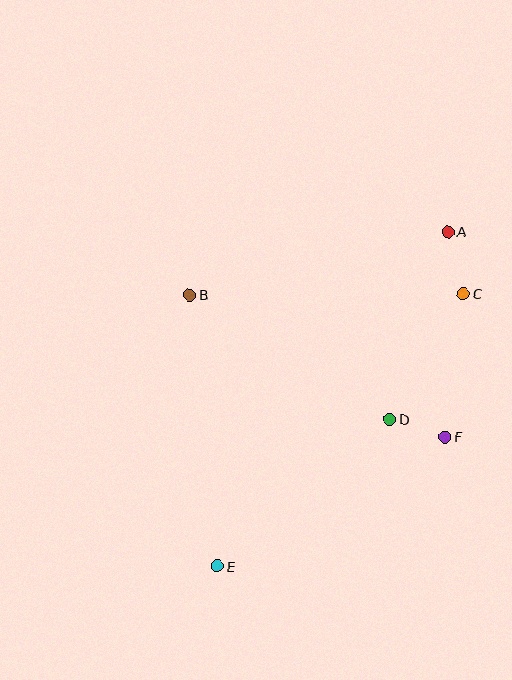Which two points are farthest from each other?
Points A and E are farthest from each other.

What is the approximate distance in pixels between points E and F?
The distance between E and F is approximately 262 pixels.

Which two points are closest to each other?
Points D and F are closest to each other.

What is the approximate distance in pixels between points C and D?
The distance between C and D is approximately 146 pixels.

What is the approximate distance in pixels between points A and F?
The distance between A and F is approximately 205 pixels.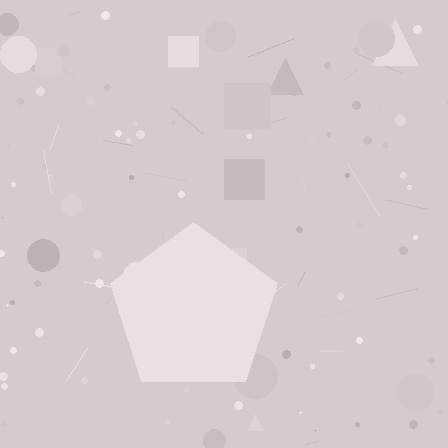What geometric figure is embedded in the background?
A pentagon is embedded in the background.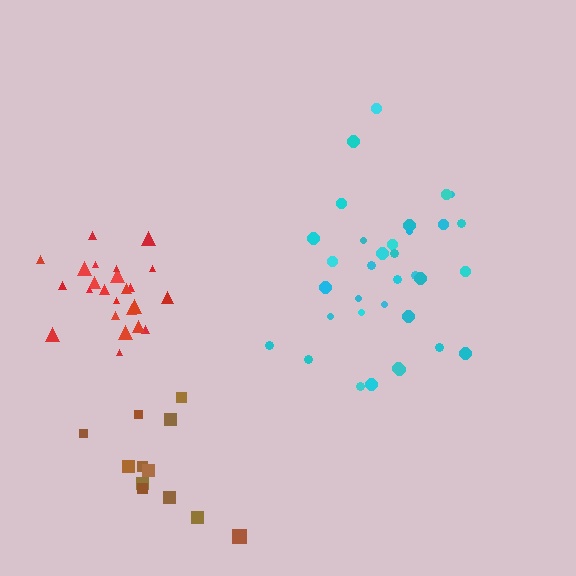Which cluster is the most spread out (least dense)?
Brown.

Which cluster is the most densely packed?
Red.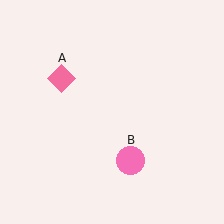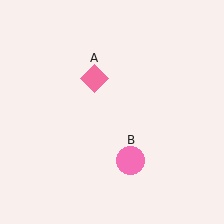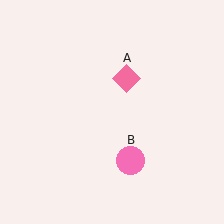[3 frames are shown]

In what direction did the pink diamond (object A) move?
The pink diamond (object A) moved right.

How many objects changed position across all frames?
1 object changed position: pink diamond (object A).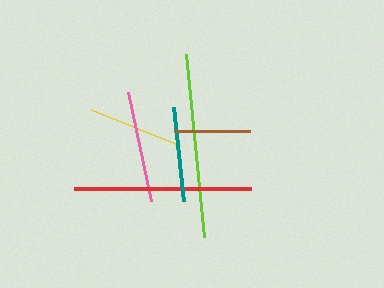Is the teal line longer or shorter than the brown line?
The teal line is longer than the brown line.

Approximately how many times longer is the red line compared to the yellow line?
The red line is approximately 1.9 times the length of the yellow line.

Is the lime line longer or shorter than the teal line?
The lime line is longer than the teal line.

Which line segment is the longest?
The lime line is the longest at approximately 184 pixels.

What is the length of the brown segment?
The brown segment is approximately 76 pixels long.